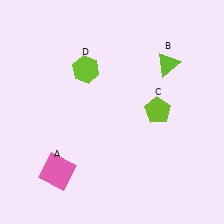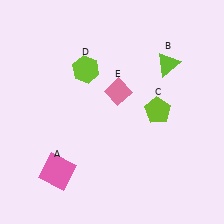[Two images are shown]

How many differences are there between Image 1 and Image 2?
There is 1 difference between the two images.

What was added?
A pink diamond (E) was added in Image 2.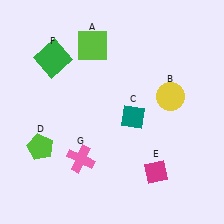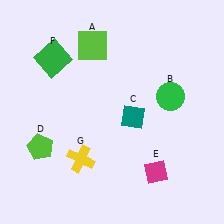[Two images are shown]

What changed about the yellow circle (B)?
In Image 1, B is yellow. In Image 2, it changed to green.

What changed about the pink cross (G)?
In Image 1, G is pink. In Image 2, it changed to yellow.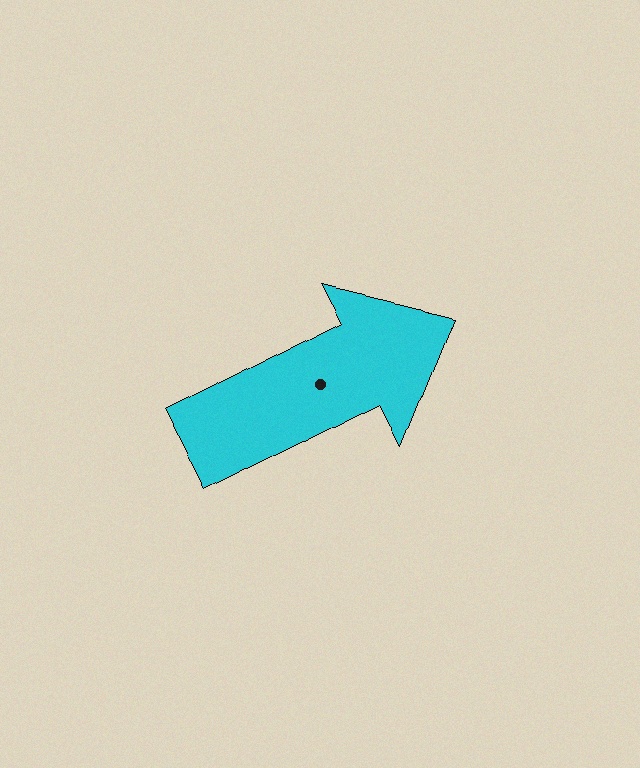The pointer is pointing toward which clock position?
Roughly 2 o'clock.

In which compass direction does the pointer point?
Northeast.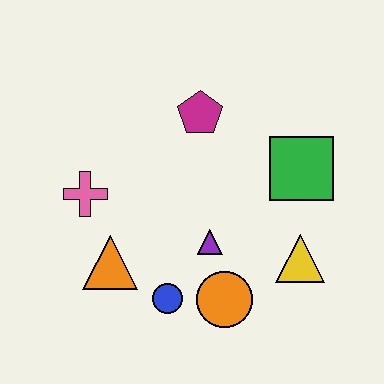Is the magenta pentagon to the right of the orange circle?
No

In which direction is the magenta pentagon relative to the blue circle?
The magenta pentagon is above the blue circle.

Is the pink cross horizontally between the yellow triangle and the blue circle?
No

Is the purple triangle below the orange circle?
No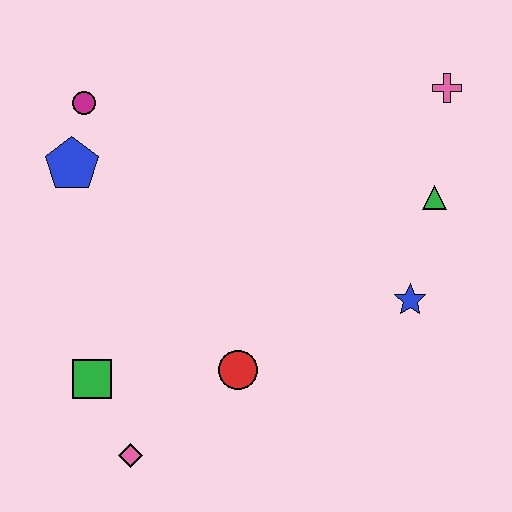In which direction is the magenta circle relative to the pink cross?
The magenta circle is to the left of the pink cross.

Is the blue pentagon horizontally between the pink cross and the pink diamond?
No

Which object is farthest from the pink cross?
The pink diamond is farthest from the pink cross.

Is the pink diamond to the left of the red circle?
Yes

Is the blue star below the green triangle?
Yes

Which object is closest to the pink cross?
The green triangle is closest to the pink cross.